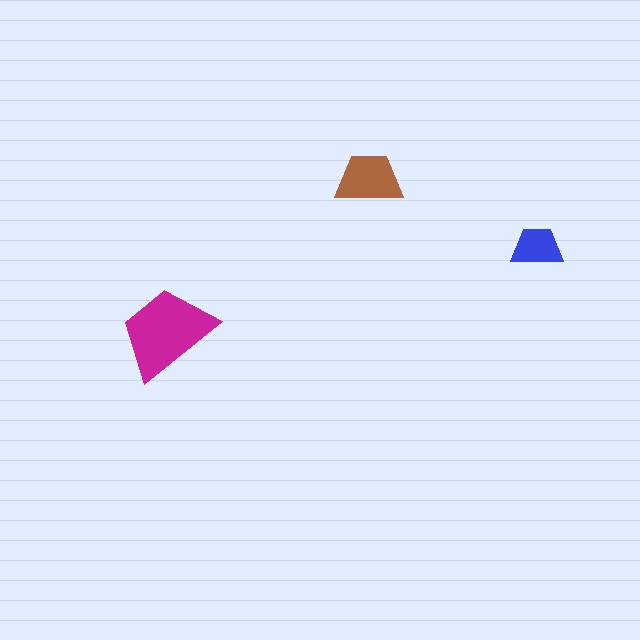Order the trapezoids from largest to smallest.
the magenta one, the brown one, the blue one.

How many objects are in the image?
There are 3 objects in the image.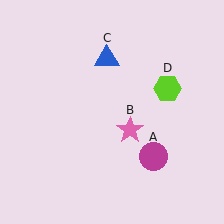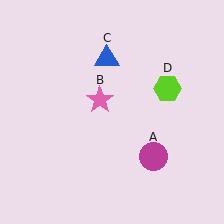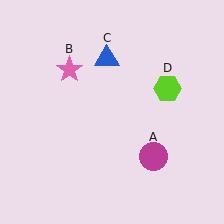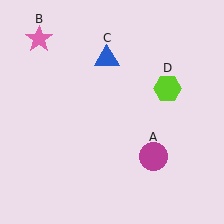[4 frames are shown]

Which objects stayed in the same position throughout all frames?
Magenta circle (object A) and blue triangle (object C) and lime hexagon (object D) remained stationary.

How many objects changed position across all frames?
1 object changed position: pink star (object B).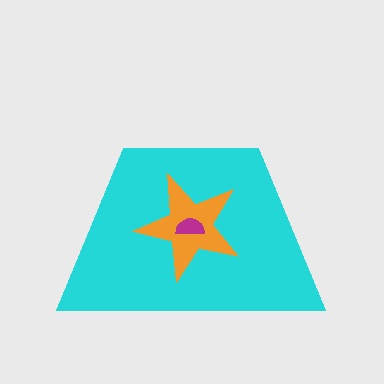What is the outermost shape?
The cyan trapezoid.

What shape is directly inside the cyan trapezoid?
The orange star.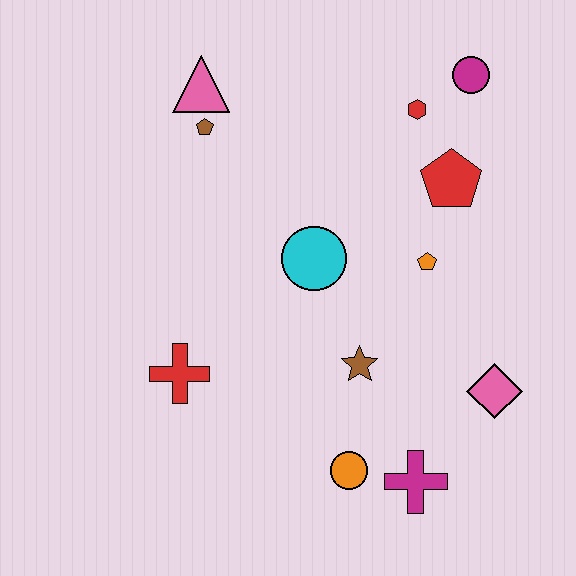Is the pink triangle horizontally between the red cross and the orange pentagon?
Yes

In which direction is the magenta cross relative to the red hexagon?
The magenta cross is below the red hexagon.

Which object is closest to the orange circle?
The magenta cross is closest to the orange circle.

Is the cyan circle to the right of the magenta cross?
No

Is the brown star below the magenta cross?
No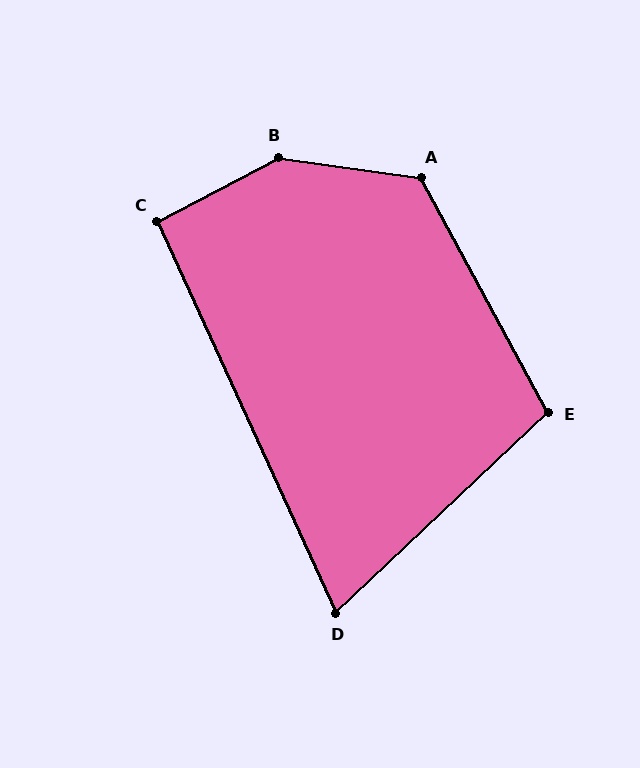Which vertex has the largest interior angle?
B, at approximately 144 degrees.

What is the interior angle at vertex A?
Approximately 126 degrees (obtuse).